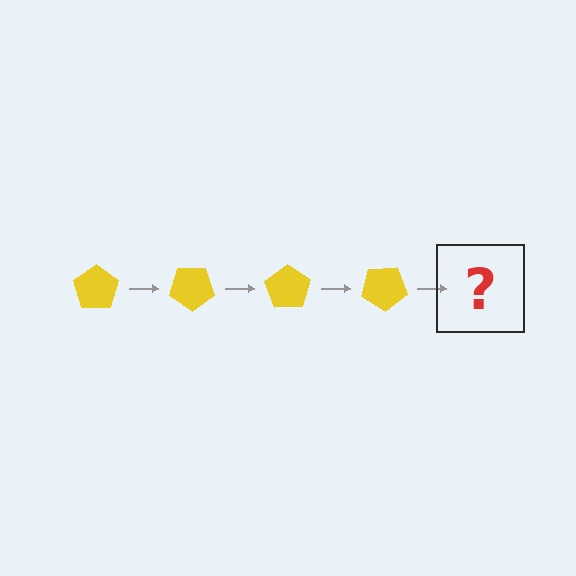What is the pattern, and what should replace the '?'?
The pattern is that the pentagon rotates 35 degrees each step. The '?' should be a yellow pentagon rotated 140 degrees.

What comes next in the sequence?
The next element should be a yellow pentagon rotated 140 degrees.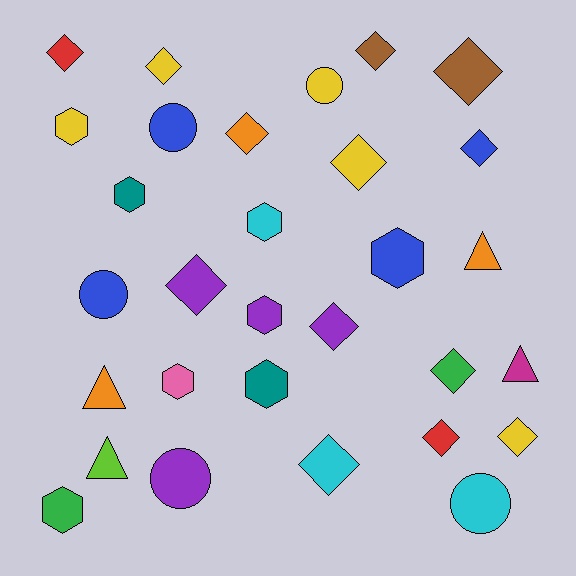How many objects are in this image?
There are 30 objects.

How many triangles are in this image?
There are 4 triangles.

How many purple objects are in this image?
There are 4 purple objects.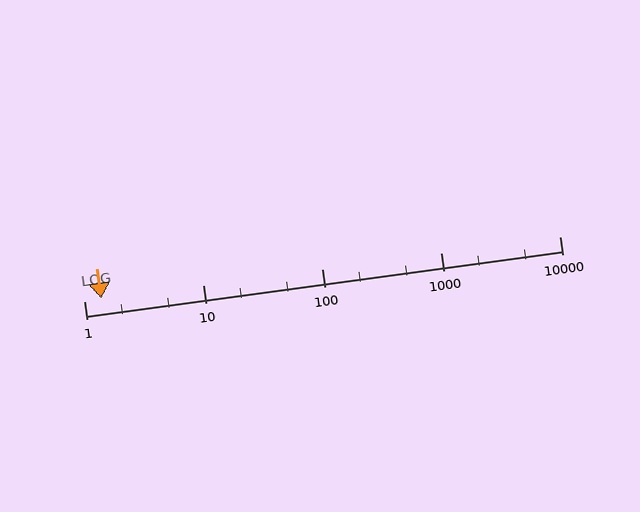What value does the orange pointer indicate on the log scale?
The pointer indicates approximately 1.4.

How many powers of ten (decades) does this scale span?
The scale spans 4 decades, from 1 to 10000.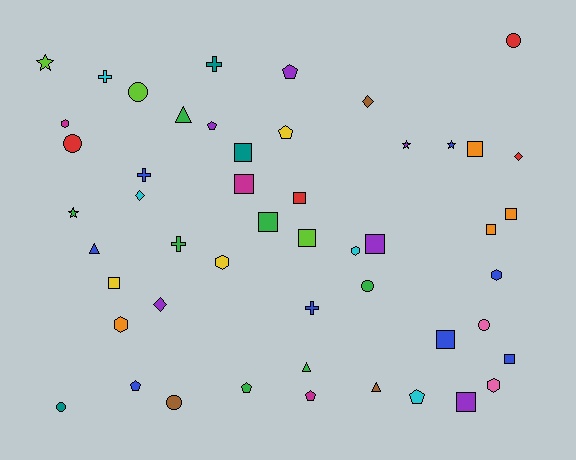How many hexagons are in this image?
There are 6 hexagons.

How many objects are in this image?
There are 50 objects.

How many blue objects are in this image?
There are 8 blue objects.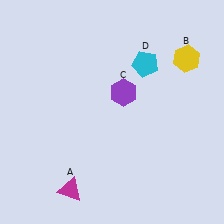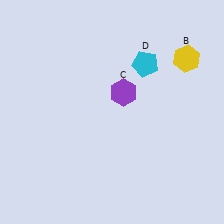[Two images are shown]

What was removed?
The magenta triangle (A) was removed in Image 2.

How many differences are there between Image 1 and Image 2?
There is 1 difference between the two images.